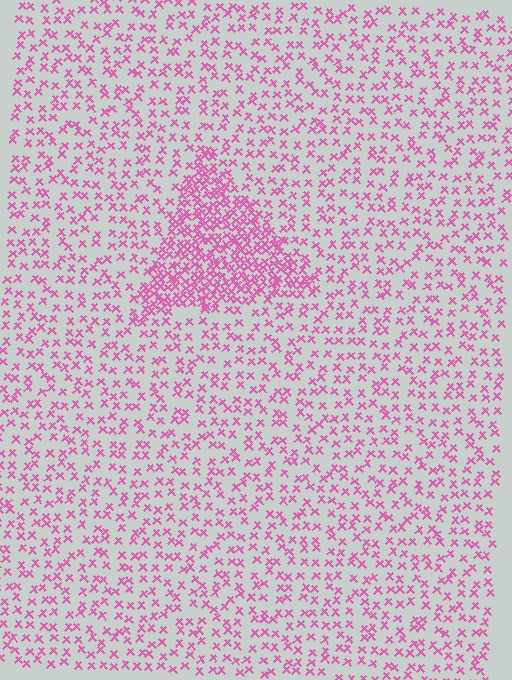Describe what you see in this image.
The image contains small pink elements arranged at two different densities. A triangle-shaped region is visible where the elements are more densely packed than the surrounding area.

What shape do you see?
I see a triangle.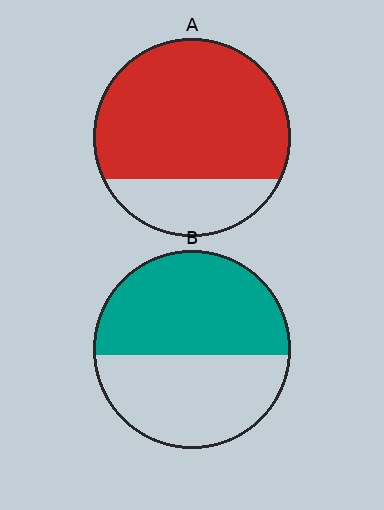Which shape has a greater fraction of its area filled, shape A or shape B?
Shape A.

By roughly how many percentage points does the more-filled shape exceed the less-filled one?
By roughly 20 percentage points (A over B).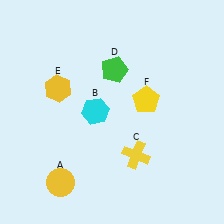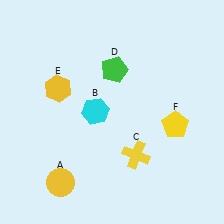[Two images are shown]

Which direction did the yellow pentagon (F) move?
The yellow pentagon (F) moved right.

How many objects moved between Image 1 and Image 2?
1 object moved between the two images.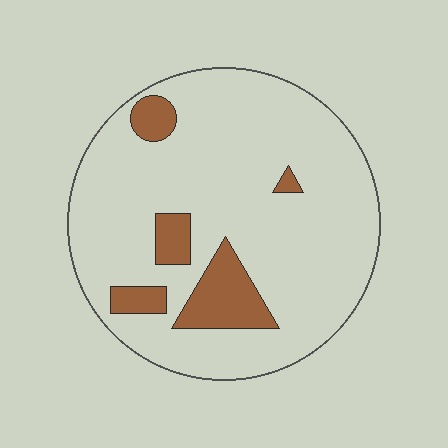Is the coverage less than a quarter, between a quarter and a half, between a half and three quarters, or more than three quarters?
Less than a quarter.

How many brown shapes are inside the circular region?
5.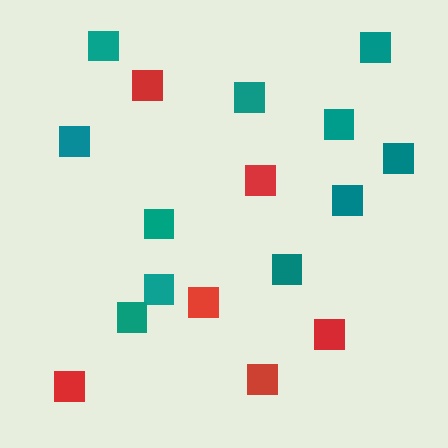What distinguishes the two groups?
There are 2 groups: one group of red squares (6) and one group of teal squares (11).